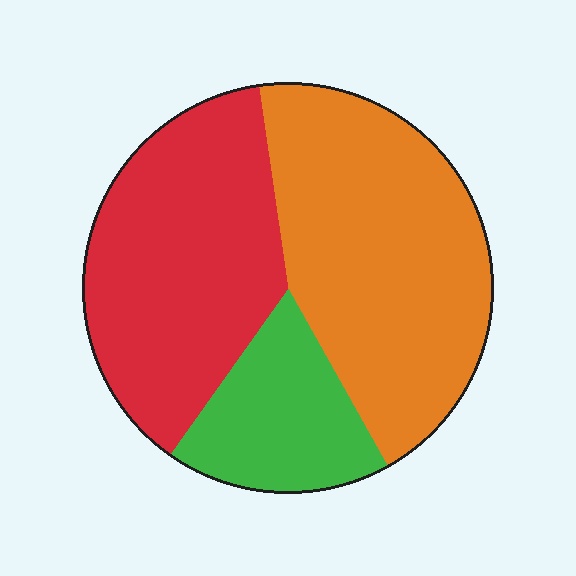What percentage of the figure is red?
Red takes up between a third and a half of the figure.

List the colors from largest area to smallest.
From largest to smallest: orange, red, green.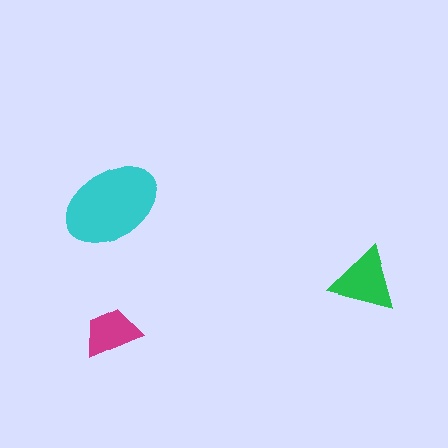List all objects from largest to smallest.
The cyan ellipse, the green triangle, the magenta trapezoid.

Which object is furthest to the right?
The green triangle is rightmost.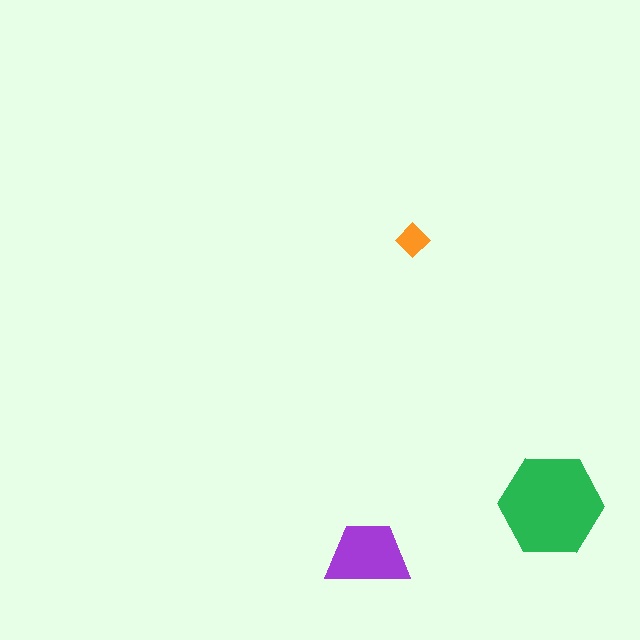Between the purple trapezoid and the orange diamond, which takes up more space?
The purple trapezoid.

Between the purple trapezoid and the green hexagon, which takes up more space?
The green hexagon.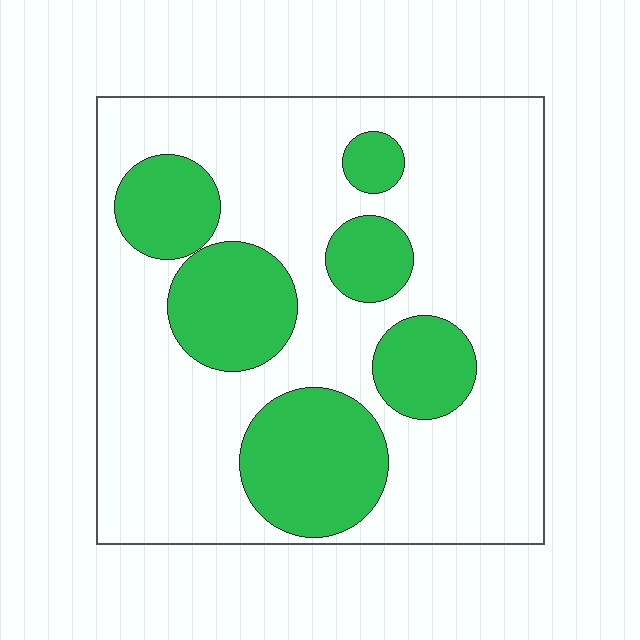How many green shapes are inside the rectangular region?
6.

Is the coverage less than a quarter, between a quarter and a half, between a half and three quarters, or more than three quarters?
Between a quarter and a half.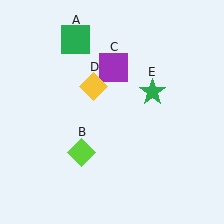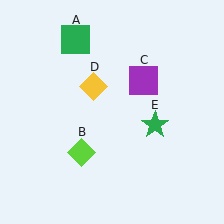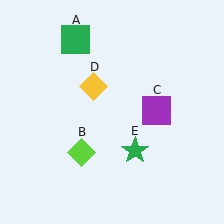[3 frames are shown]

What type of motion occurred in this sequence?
The purple square (object C), green star (object E) rotated clockwise around the center of the scene.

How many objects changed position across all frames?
2 objects changed position: purple square (object C), green star (object E).